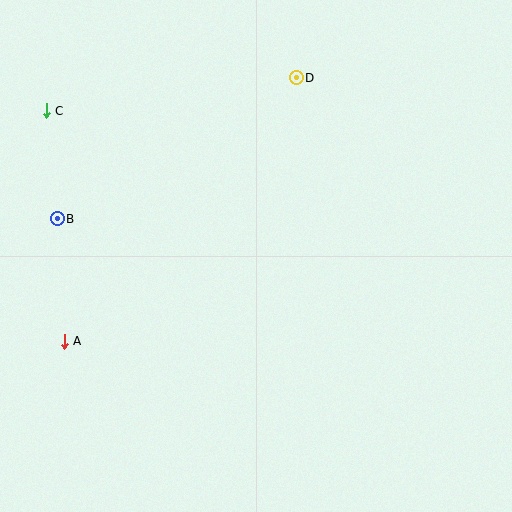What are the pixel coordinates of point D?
Point D is at (296, 78).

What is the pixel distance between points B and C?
The distance between B and C is 109 pixels.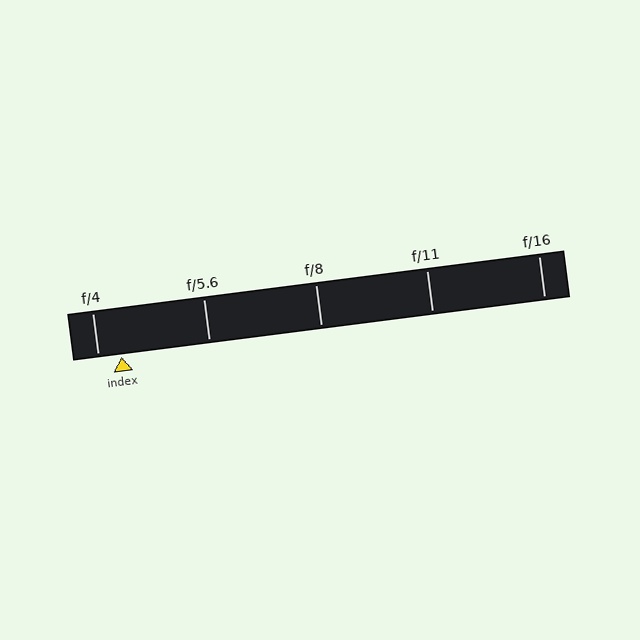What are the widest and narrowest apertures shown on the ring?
The widest aperture shown is f/4 and the narrowest is f/16.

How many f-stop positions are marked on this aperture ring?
There are 5 f-stop positions marked.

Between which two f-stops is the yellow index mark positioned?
The index mark is between f/4 and f/5.6.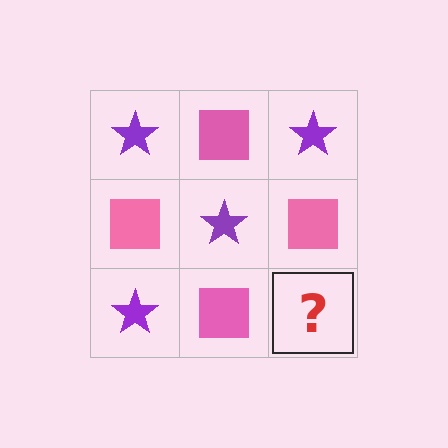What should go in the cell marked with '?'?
The missing cell should contain a purple star.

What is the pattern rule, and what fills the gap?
The rule is that it alternates purple star and pink square in a checkerboard pattern. The gap should be filled with a purple star.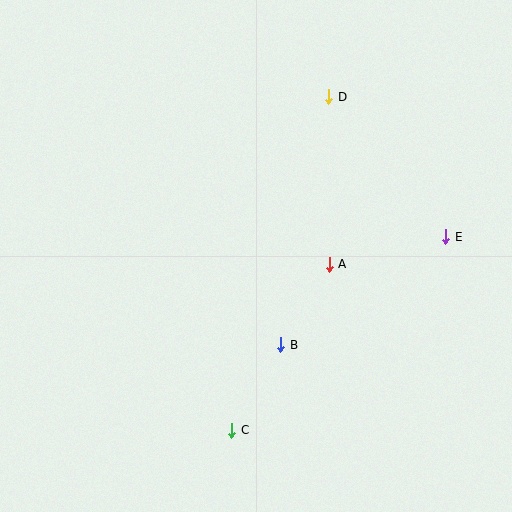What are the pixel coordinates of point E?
Point E is at (446, 237).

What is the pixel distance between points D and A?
The distance between D and A is 168 pixels.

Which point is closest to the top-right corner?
Point D is closest to the top-right corner.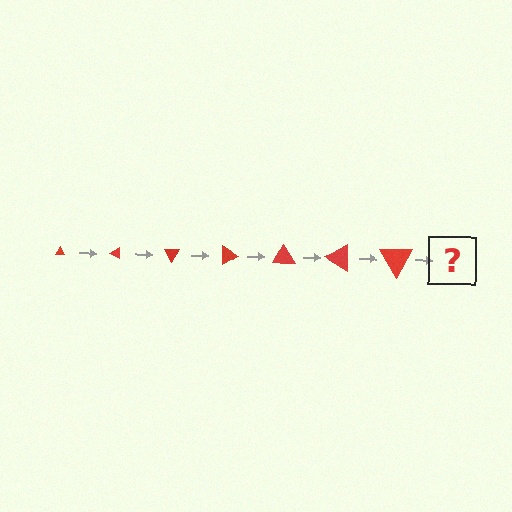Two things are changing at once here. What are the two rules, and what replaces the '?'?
The two rules are that the triangle grows larger each step and it rotates 30 degrees each step. The '?' should be a triangle, larger than the previous one and rotated 210 degrees from the start.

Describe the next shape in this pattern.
It should be a triangle, larger than the previous one and rotated 210 degrees from the start.